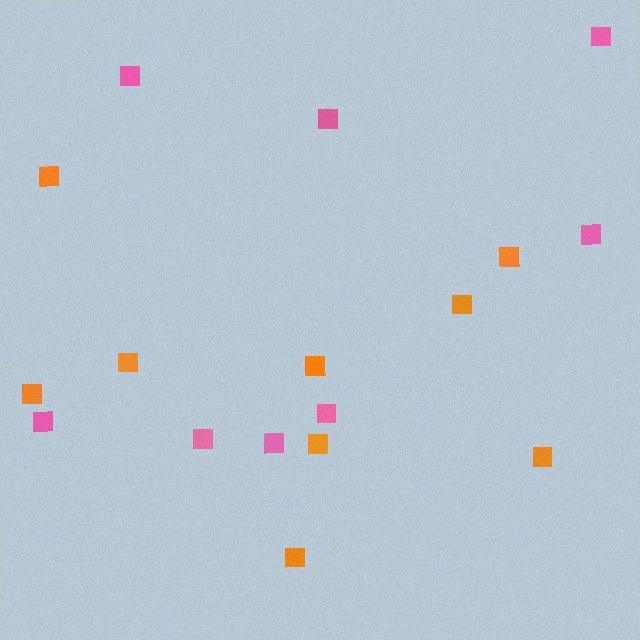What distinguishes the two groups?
There are 2 groups: one group of pink squares (8) and one group of orange squares (9).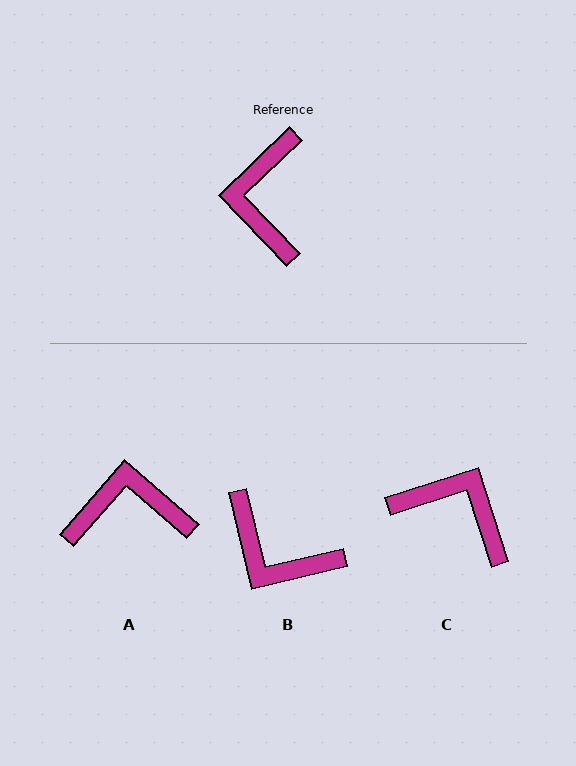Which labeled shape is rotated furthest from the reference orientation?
C, about 116 degrees away.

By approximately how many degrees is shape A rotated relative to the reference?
Approximately 85 degrees clockwise.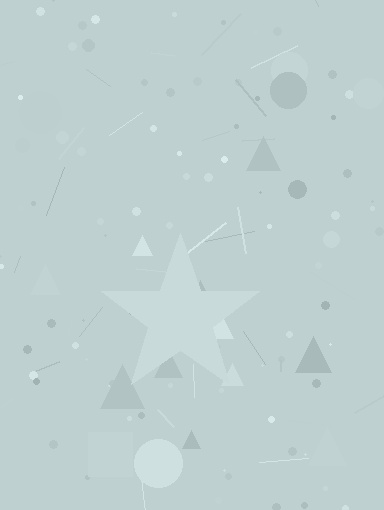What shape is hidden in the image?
A star is hidden in the image.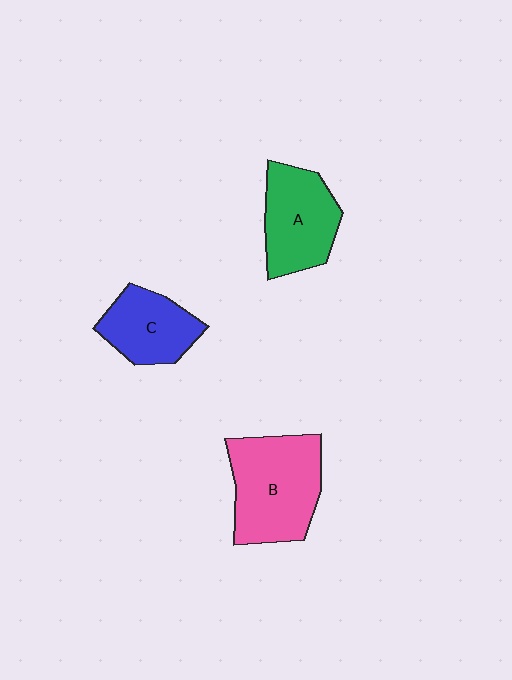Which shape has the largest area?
Shape B (pink).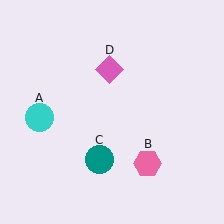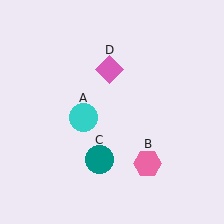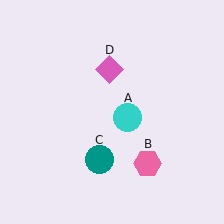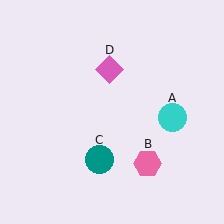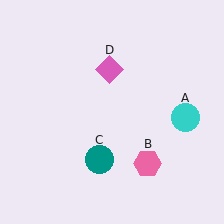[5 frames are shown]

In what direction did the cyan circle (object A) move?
The cyan circle (object A) moved right.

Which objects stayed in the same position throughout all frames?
Pink hexagon (object B) and teal circle (object C) and pink diamond (object D) remained stationary.